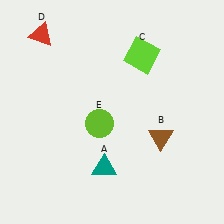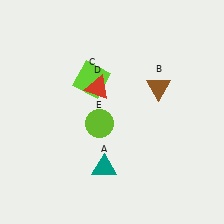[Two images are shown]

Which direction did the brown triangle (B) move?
The brown triangle (B) moved up.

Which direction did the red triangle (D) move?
The red triangle (D) moved right.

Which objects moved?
The objects that moved are: the brown triangle (B), the lime square (C), the red triangle (D).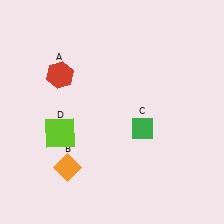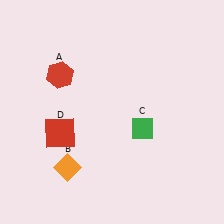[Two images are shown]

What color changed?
The square (D) changed from lime in Image 1 to red in Image 2.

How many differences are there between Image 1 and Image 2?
There is 1 difference between the two images.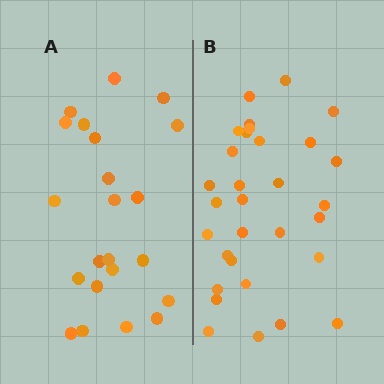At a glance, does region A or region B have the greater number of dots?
Region B (the right region) has more dots.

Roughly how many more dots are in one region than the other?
Region B has roughly 8 or so more dots than region A.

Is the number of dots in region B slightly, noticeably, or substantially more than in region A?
Region B has noticeably more, but not dramatically so. The ratio is roughly 1.4 to 1.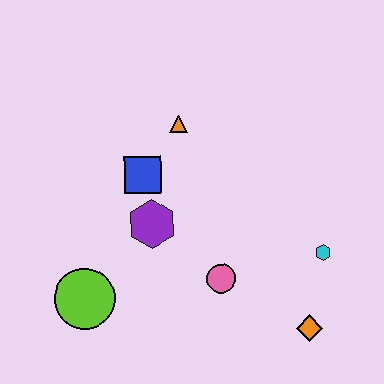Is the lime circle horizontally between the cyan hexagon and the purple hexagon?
No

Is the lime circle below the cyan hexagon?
Yes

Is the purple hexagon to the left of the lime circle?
No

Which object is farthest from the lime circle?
The cyan hexagon is farthest from the lime circle.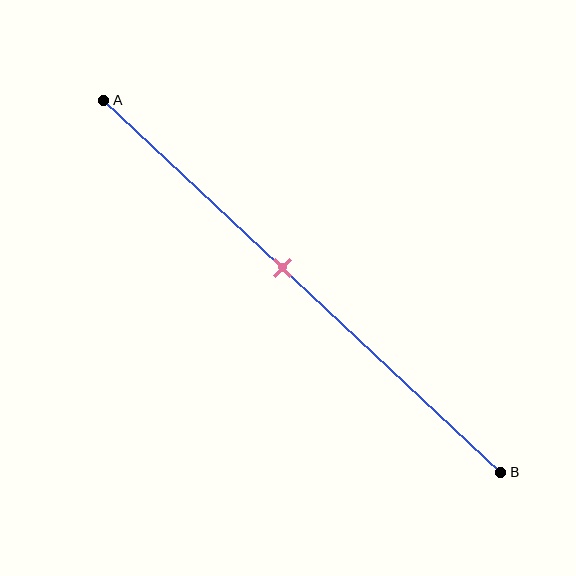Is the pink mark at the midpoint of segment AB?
No, the mark is at about 45% from A, not at the 50% midpoint.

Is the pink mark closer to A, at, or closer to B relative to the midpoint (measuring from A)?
The pink mark is closer to point A than the midpoint of segment AB.